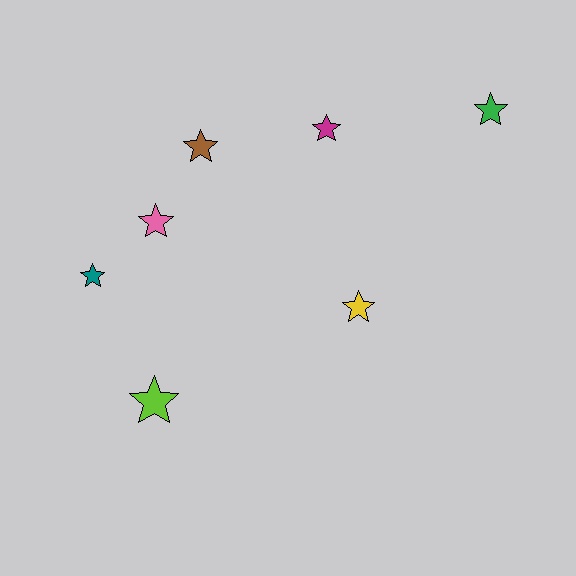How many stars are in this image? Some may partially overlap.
There are 7 stars.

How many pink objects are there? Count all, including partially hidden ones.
There is 1 pink object.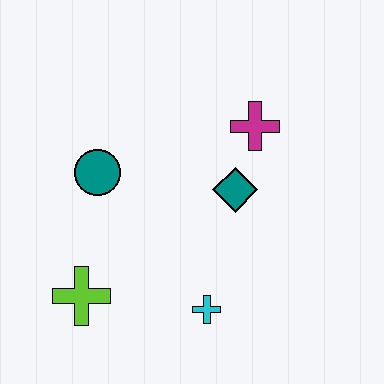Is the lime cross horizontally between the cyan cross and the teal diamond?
No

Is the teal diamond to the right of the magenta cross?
No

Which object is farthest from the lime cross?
The magenta cross is farthest from the lime cross.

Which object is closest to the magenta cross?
The teal diamond is closest to the magenta cross.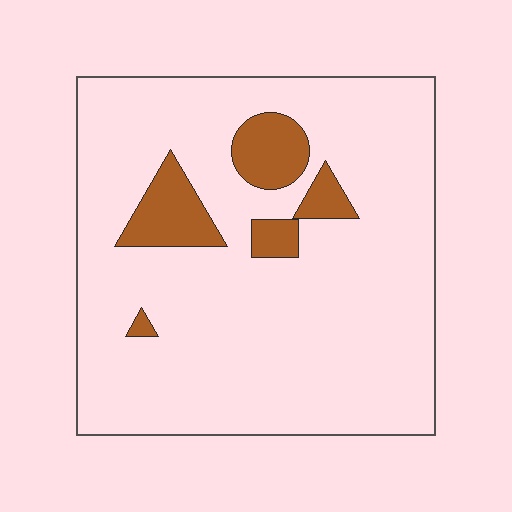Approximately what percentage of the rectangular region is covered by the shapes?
Approximately 10%.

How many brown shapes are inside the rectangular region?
5.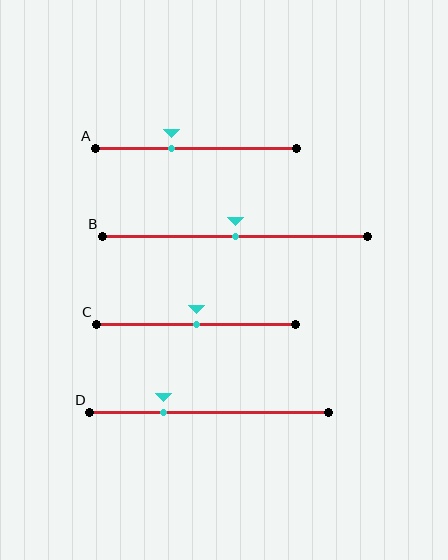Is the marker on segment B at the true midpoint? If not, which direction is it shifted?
Yes, the marker on segment B is at the true midpoint.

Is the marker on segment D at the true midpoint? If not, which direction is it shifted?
No, the marker on segment D is shifted to the left by about 19% of the segment length.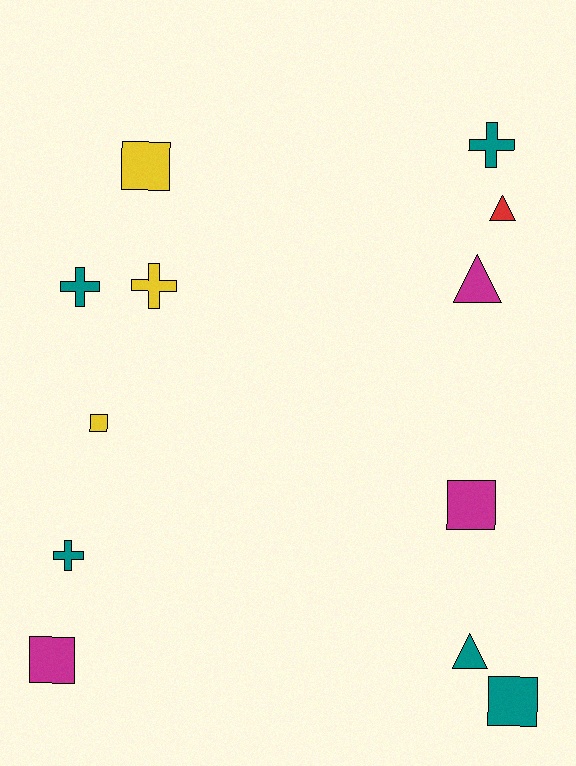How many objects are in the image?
There are 12 objects.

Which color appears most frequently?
Teal, with 5 objects.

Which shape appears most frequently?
Square, with 5 objects.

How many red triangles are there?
There is 1 red triangle.